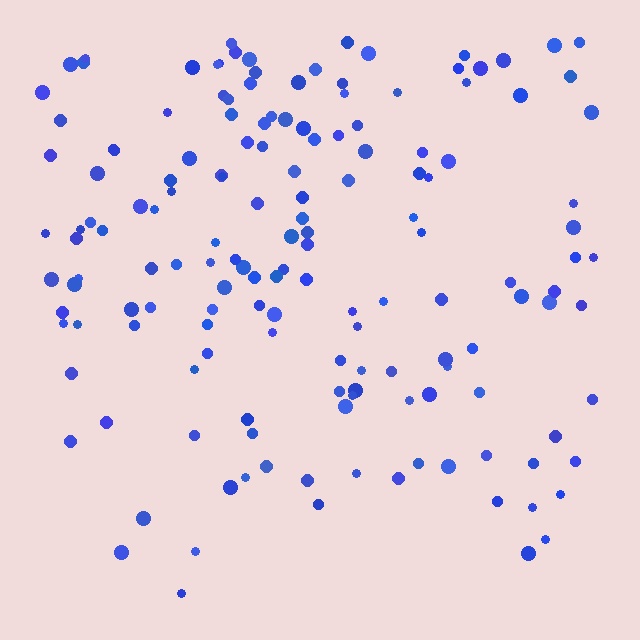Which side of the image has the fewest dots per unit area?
The bottom.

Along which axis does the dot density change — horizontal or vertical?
Vertical.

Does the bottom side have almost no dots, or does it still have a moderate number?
Still a moderate number, just noticeably fewer than the top.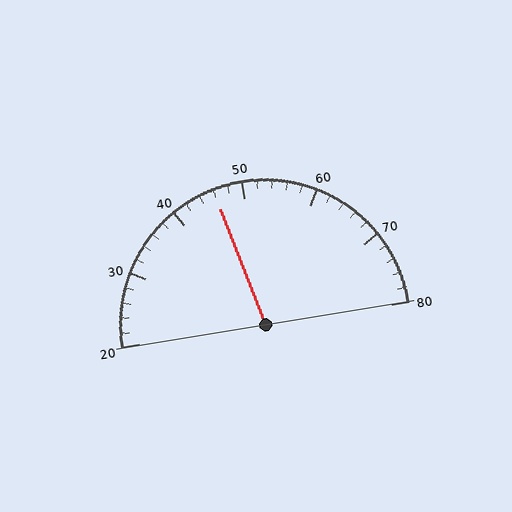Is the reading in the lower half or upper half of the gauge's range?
The reading is in the lower half of the range (20 to 80).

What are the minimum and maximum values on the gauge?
The gauge ranges from 20 to 80.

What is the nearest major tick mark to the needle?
The nearest major tick mark is 50.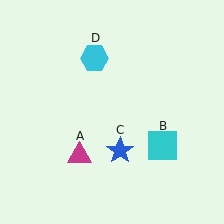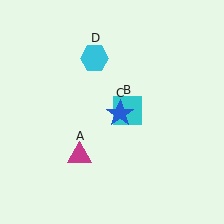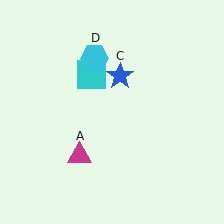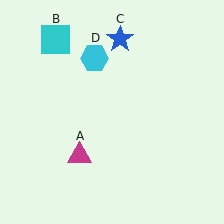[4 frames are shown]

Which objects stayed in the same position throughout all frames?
Magenta triangle (object A) and cyan hexagon (object D) remained stationary.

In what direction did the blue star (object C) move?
The blue star (object C) moved up.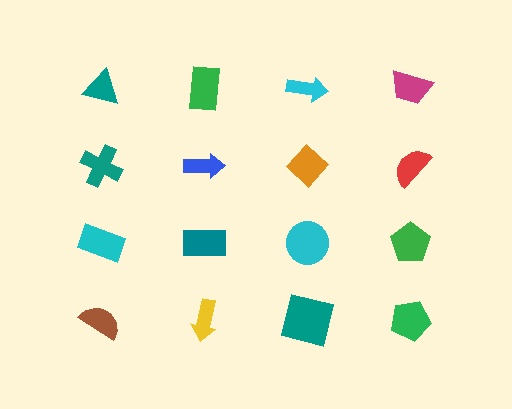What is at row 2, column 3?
An orange diamond.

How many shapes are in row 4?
4 shapes.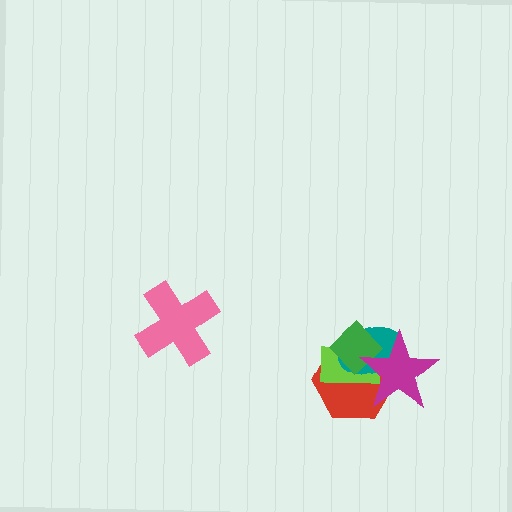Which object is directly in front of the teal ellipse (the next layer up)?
The green diamond is directly in front of the teal ellipse.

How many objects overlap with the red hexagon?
4 objects overlap with the red hexagon.